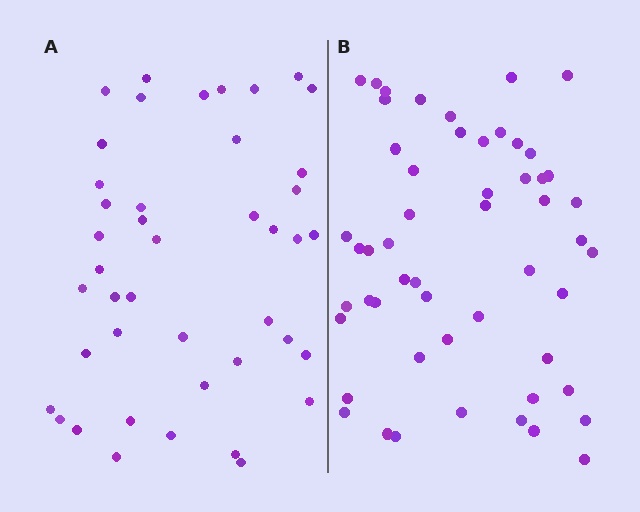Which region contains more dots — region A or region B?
Region B (the right region) has more dots.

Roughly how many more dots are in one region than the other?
Region B has roughly 10 or so more dots than region A.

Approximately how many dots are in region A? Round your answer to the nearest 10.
About 40 dots. (The exact count is 43, which rounds to 40.)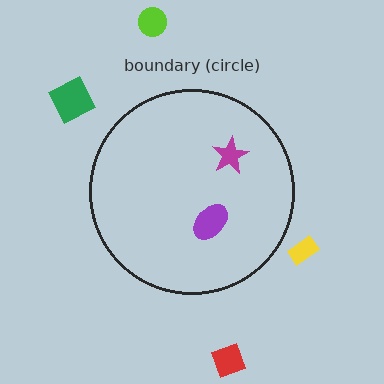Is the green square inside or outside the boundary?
Outside.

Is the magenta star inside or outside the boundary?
Inside.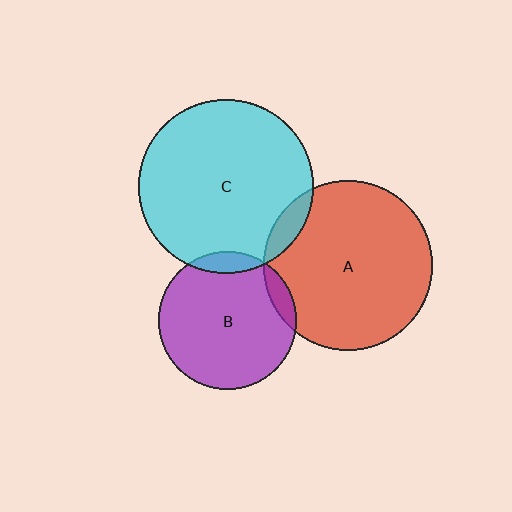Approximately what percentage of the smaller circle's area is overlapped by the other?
Approximately 10%.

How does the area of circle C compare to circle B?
Approximately 1.6 times.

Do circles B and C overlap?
Yes.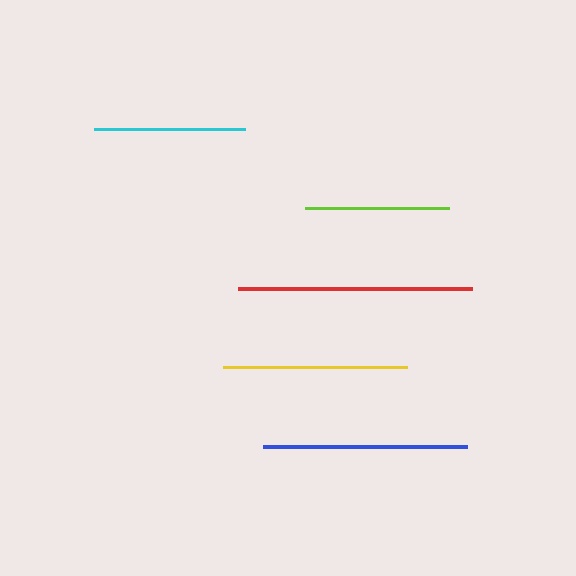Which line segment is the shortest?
The lime line is the shortest at approximately 144 pixels.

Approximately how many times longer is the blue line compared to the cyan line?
The blue line is approximately 1.4 times the length of the cyan line.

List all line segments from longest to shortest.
From longest to shortest: red, blue, yellow, cyan, lime.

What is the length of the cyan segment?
The cyan segment is approximately 151 pixels long.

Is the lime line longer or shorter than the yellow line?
The yellow line is longer than the lime line.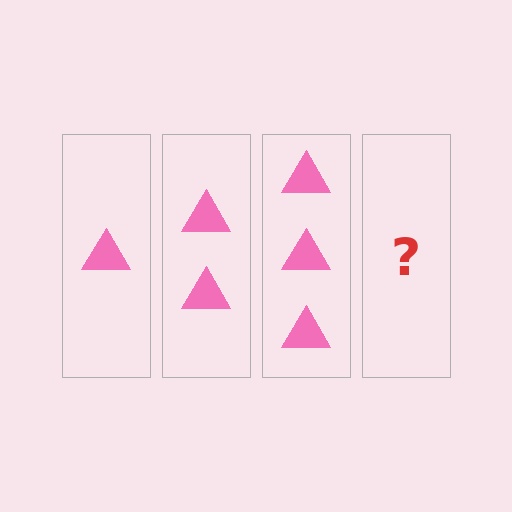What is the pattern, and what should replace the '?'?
The pattern is that each step adds one more triangle. The '?' should be 4 triangles.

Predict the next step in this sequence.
The next step is 4 triangles.